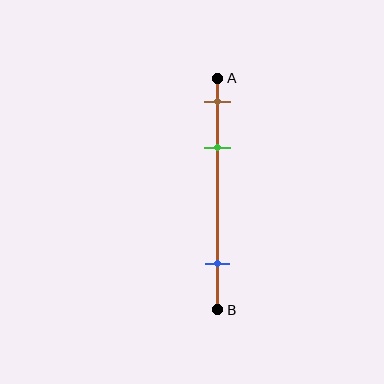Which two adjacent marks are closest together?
The brown and green marks are the closest adjacent pair.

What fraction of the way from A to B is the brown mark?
The brown mark is approximately 10% (0.1) of the way from A to B.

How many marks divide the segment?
There are 3 marks dividing the segment.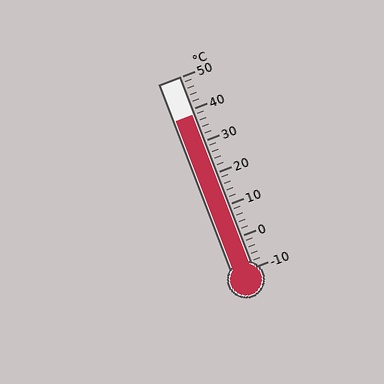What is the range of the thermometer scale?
The thermometer scale ranges from -10°C to 50°C.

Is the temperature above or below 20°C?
The temperature is above 20°C.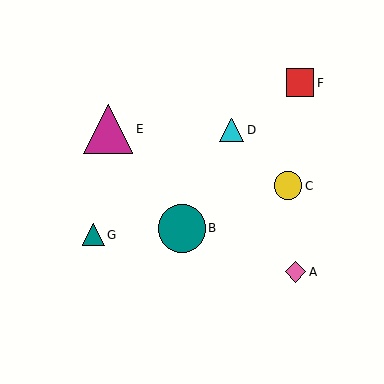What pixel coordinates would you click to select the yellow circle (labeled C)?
Click at (288, 186) to select the yellow circle C.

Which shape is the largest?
The magenta triangle (labeled E) is the largest.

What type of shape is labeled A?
Shape A is a pink diamond.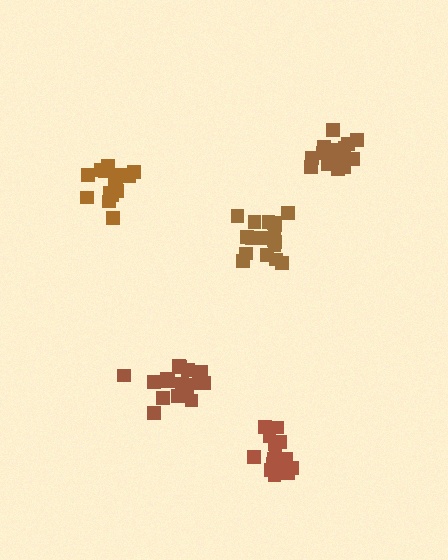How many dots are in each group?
Group 1: 15 dots, Group 2: 18 dots, Group 3: 19 dots, Group 4: 18 dots, Group 5: 16 dots (86 total).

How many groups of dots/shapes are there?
There are 5 groups.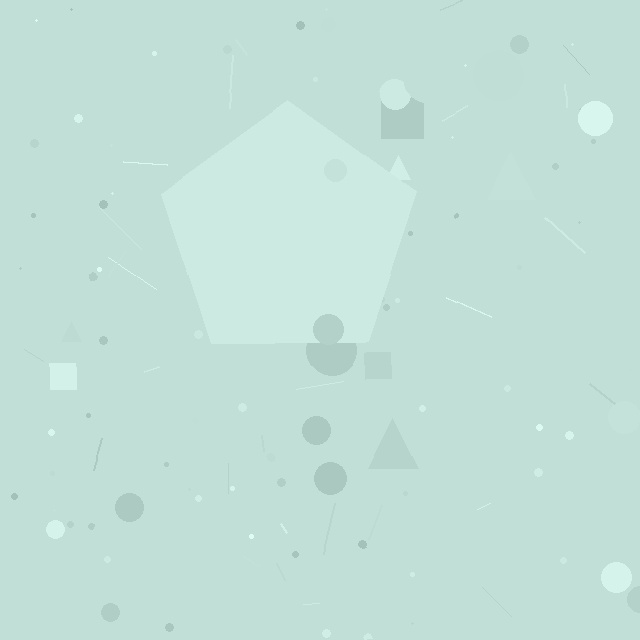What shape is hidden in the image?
A pentagon is hidden in the image.